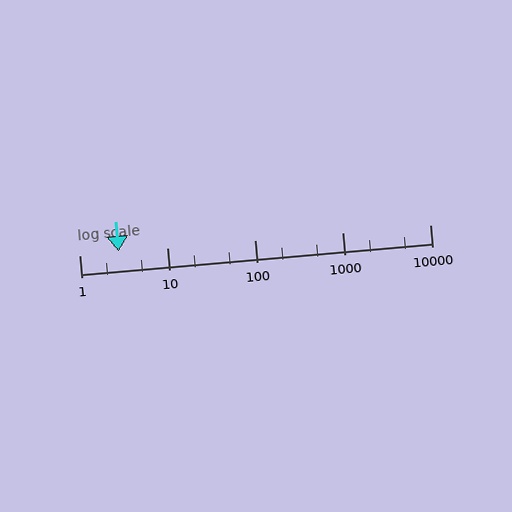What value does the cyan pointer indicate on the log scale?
The pointer indicates approximately 2.8.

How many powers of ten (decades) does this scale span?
The scale spans 4 decades, from 1 to 10000.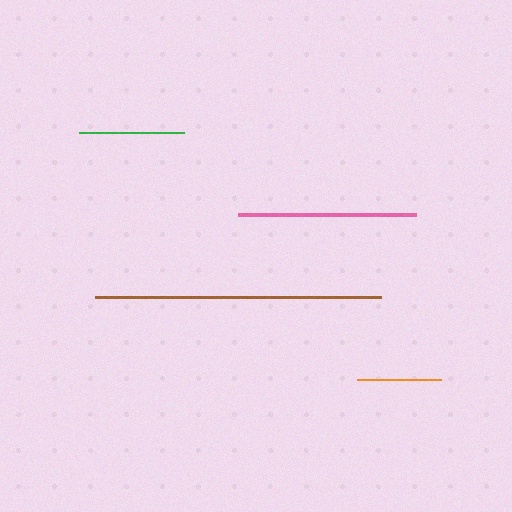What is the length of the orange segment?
The orange segment is approximately 84 pixels long.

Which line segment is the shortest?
The orange line is the shortest at approximately 84 pixels.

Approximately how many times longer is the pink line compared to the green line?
The pink line is approximately 1.7 times the length of the green line.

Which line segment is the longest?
The brown line is the longest at approximately 286 pixels.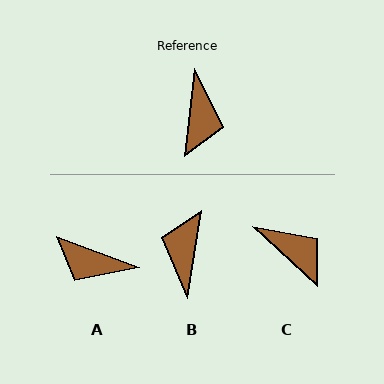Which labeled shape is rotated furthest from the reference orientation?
B, about 177 degrees away.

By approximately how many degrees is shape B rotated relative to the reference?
Approximately 177 degrees counter-clockwise.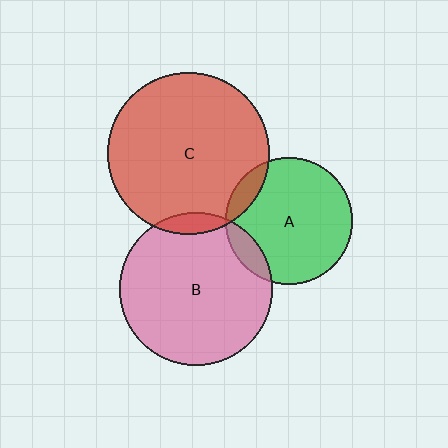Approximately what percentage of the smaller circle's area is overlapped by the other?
Approximately 10%.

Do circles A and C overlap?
Yes.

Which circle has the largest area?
Circle C (red).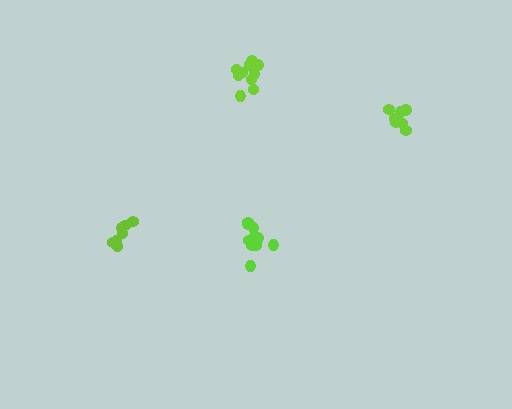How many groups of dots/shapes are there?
There are 4 groups.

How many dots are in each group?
Group 1: 7 dots, Group 2: 11 dots, Group 3: 7 dots, Group 4: 11 dots (36 total).